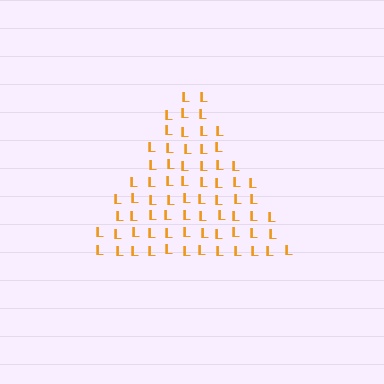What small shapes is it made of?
It is made of small letter L's.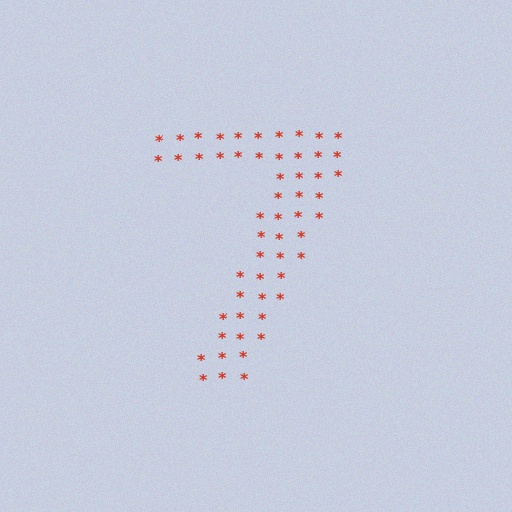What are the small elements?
The small elements are asterisks.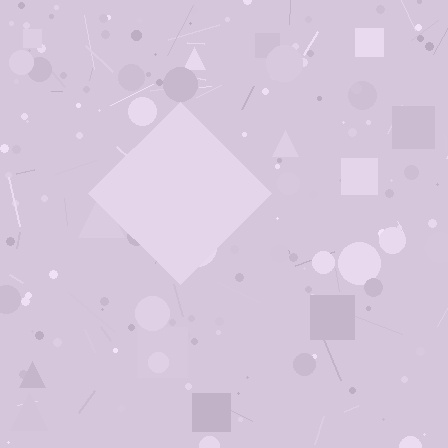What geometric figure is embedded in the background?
A diamond is embedded in the background.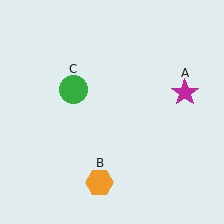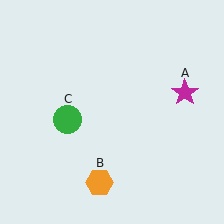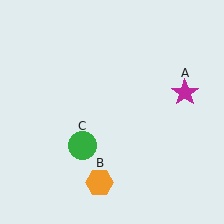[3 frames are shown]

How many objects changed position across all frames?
1 object changed position: green circle (object C).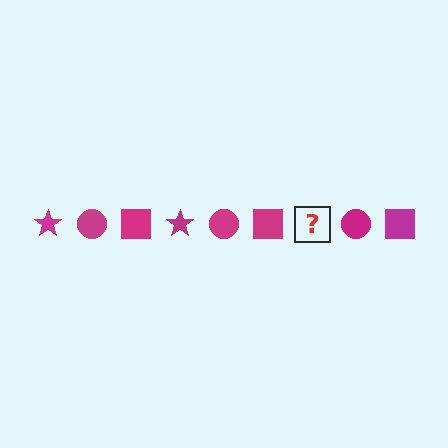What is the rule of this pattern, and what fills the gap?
The rule is that the pattern cycles through star, circle, square shapes in magenta. The gap should be filled with a magenta star.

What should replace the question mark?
The question mark should be replaced with a magenta star.